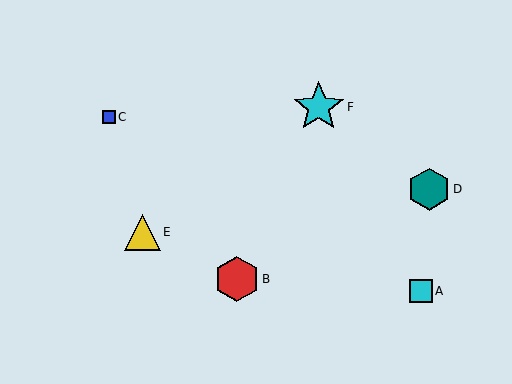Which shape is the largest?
The cyan star (labeled F) is the largest.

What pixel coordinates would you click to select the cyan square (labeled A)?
Click at (421, 291) to select the cyan square A.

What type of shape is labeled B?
Shape B is a red hexagon.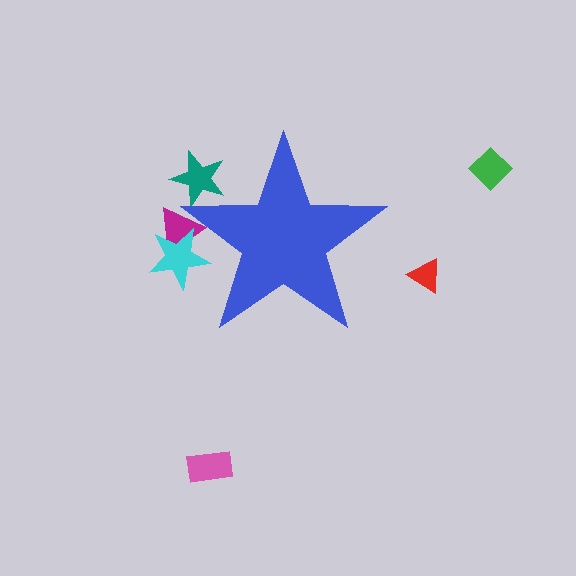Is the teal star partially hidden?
Yes, the teal star is partially hidden behind the blue star.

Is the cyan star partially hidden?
Yes, the cyan star is partially hidden behind the blue star.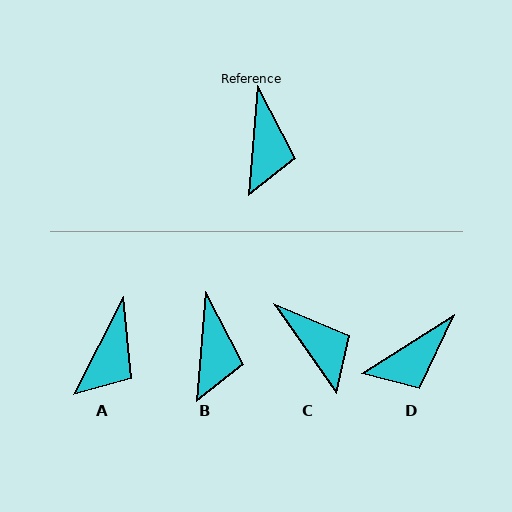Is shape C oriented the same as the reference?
No, it is off by about 40 degrees.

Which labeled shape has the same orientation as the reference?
B.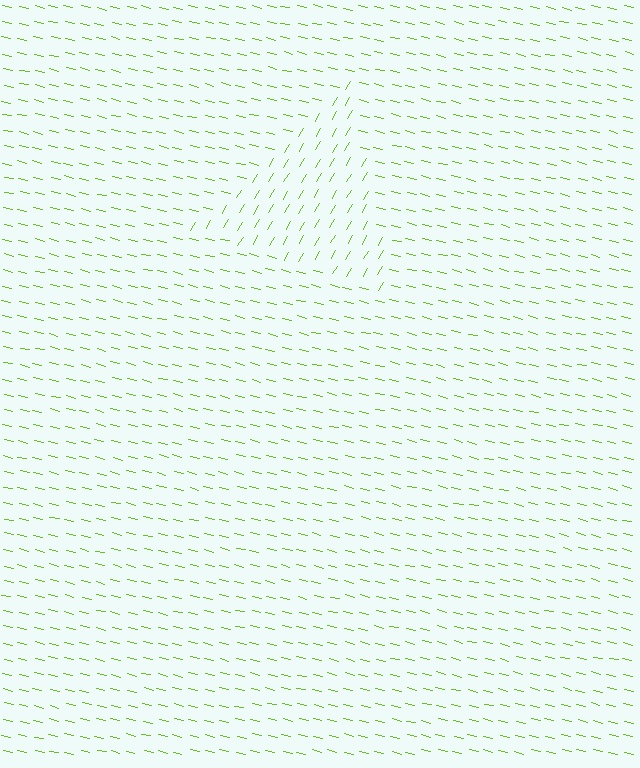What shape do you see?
I see a triangle.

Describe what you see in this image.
The image is filled with small lime line segments. A triangle region in the image has lines oriented differently from the surrounding lines, creating a visible texture boundary.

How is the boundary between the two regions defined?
The boundary is defined purely by a change in line orientation (approximately 73 degrees difference). All lines are the same color and thickness.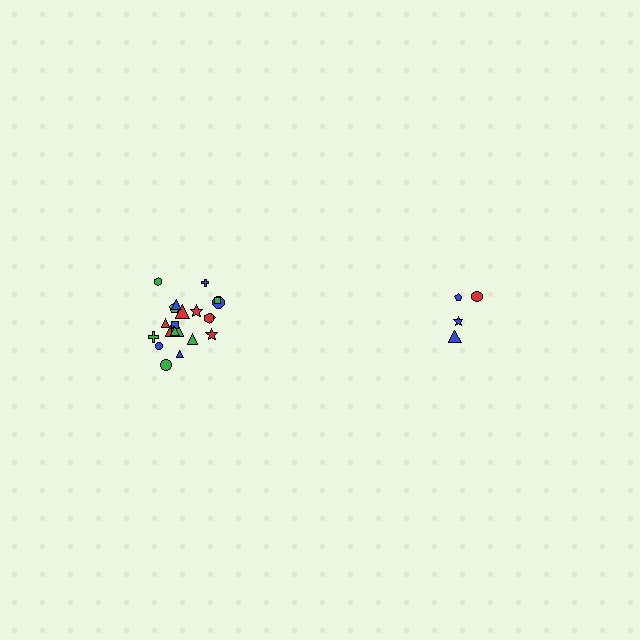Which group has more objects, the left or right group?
The left group.